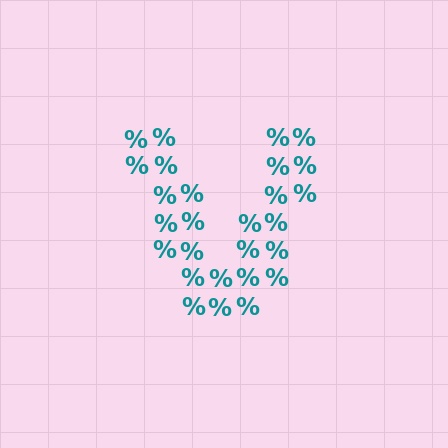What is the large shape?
The large shape is the letter V.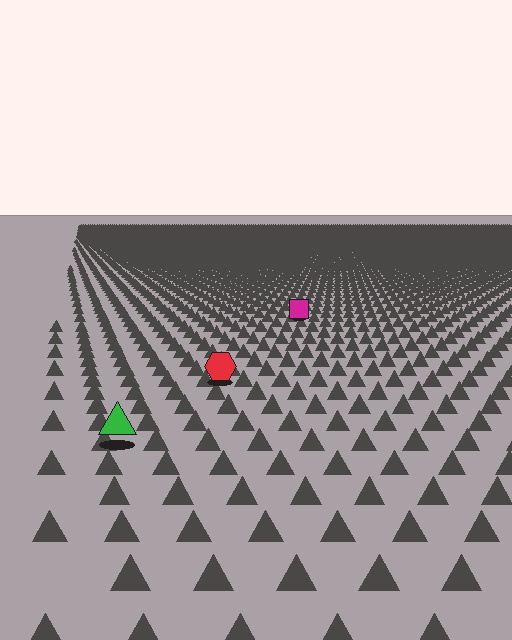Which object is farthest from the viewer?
The magenta square is farthest from the viewer. It appears smaller and the ground texture around it is denser.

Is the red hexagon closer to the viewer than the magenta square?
Yes. The red hexagon is closer — you can tell from the texture gradient: the ground texture is coarser near it.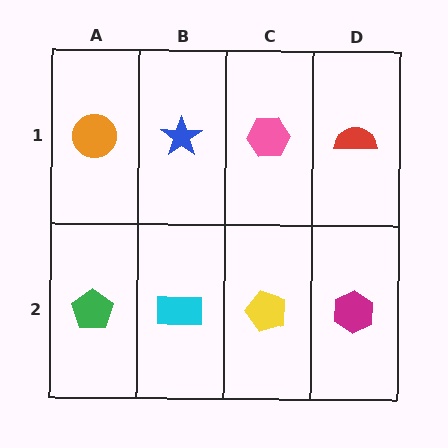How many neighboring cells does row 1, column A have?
2.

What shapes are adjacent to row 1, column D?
A magenta hexagon (row 2, column D), a pink hexagon (row 1, column C).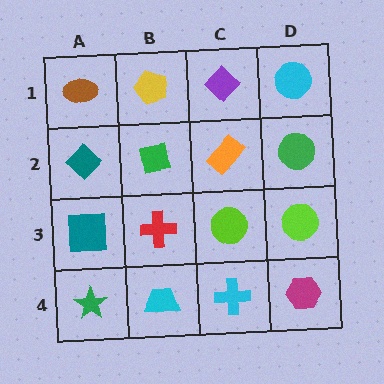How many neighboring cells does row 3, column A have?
3.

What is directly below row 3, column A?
A green star.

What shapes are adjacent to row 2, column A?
A brown ellipse (row 1, column A), a teal square (row 3, column A), a green square (row 2, column B).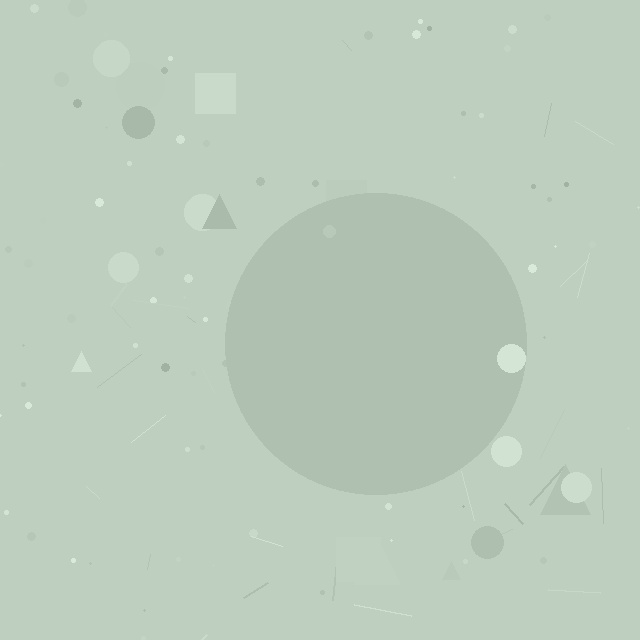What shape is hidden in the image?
A circle is hidden in the image.